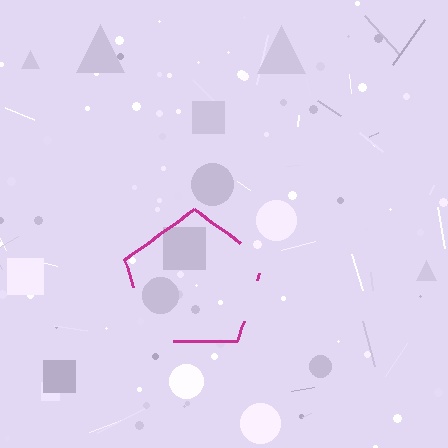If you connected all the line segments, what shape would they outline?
They would outline a pentagon.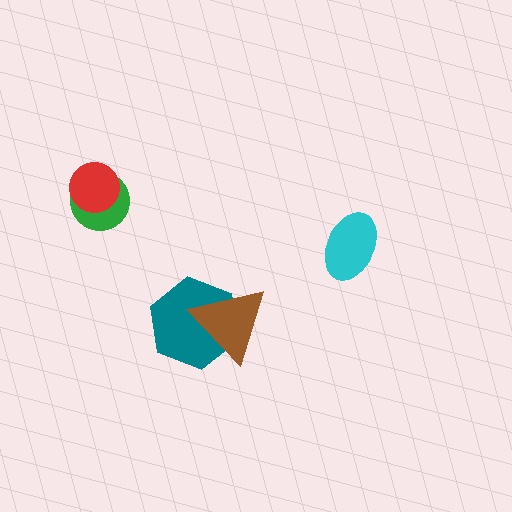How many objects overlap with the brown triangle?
1 object overlaps with the brown triangle.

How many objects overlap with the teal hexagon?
1 object overlaps with the teal hexagon.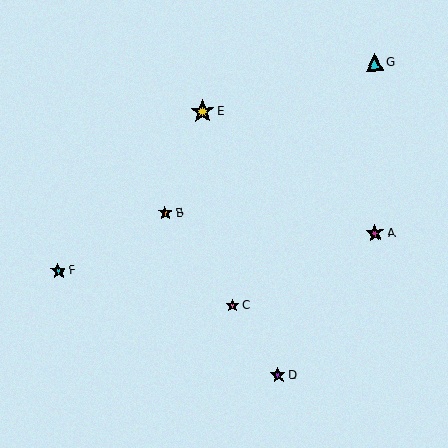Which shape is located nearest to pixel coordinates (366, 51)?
The cyan triangle (labeled G) at (375, 62) is nearest to that location.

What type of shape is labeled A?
Shape A is a magenta star.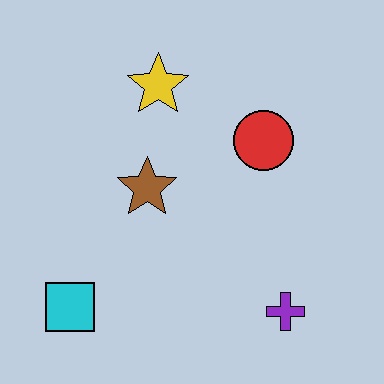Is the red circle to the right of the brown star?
Yes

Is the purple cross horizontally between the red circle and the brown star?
No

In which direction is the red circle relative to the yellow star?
The red circle is to the right of the yellow star.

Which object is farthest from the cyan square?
The red circle is farthest from the cyan square.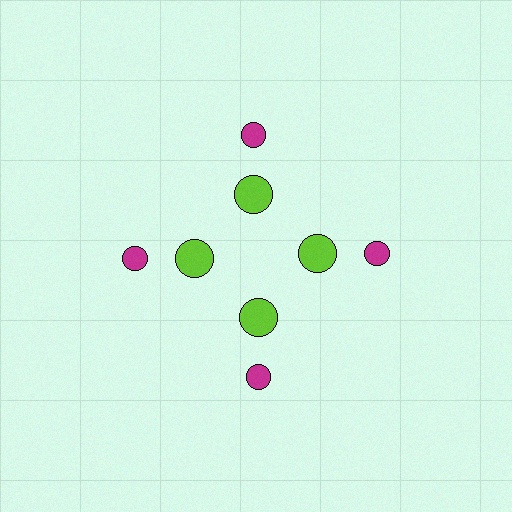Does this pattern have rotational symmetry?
Yes, this pattern has 4-fold rotational symmetry. It looks the same after rotating 90 degrees around the center.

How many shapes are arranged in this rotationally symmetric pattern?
There are 8 shapes, arranged in 4 groups of 2.